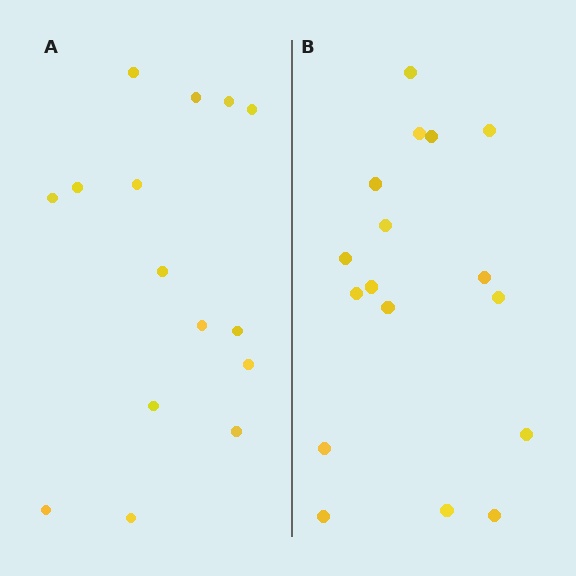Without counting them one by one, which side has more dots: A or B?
Region B (the right region) has more dots.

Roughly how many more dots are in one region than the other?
Region B has just a few more — roughly 2 or 3 more dots than region A.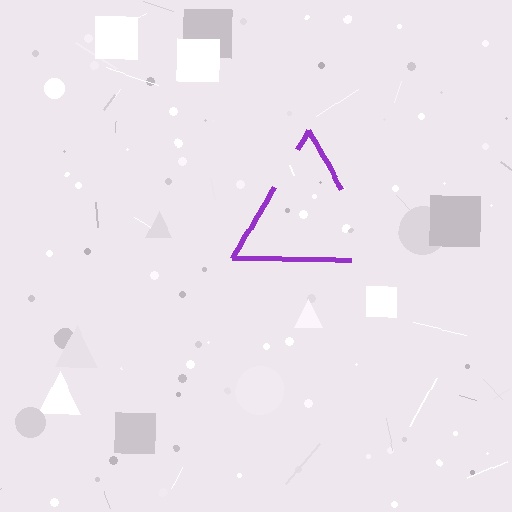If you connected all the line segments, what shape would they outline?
They would outline a triangle.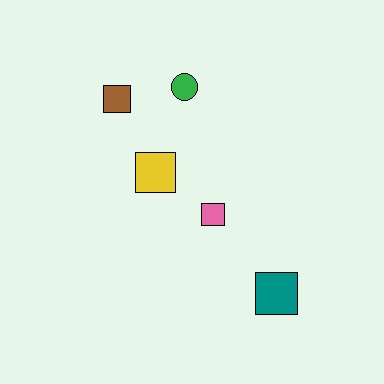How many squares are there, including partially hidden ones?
There are 4 squares.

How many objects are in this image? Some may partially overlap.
There are 5 objects.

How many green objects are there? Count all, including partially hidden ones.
There is 1 green object.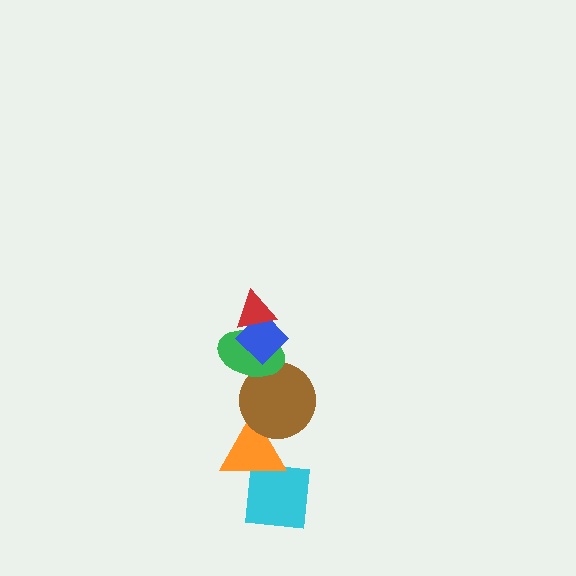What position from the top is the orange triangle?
The orange triangle is 5th from the top.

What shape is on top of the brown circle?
The green ellipse is on top of the brown circle.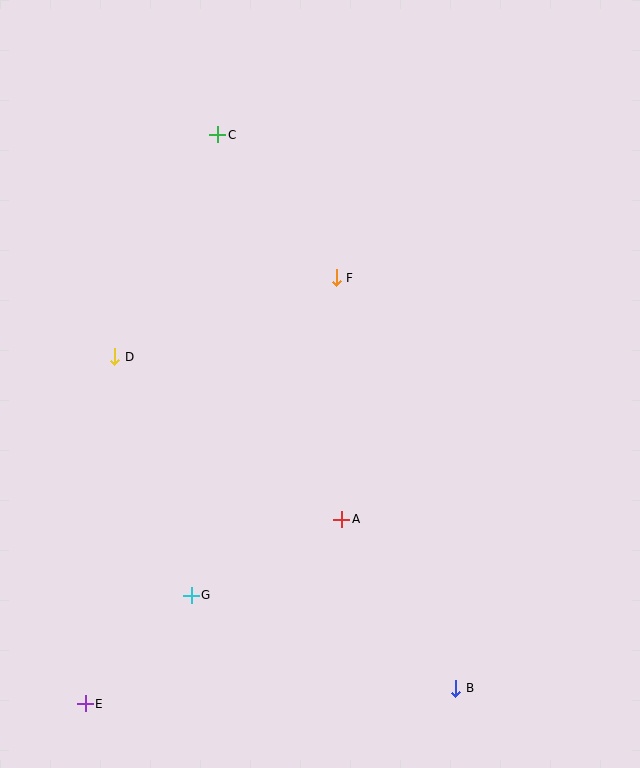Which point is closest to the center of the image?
Point F at (336, 278) is closest to the center.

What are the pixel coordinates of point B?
Point B is at (456, 688).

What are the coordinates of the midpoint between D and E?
The midpoint between D and E is at (100, 530).